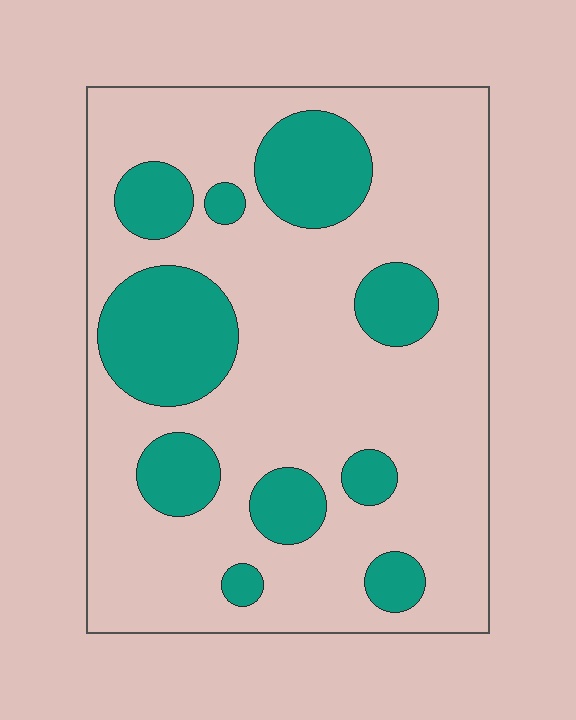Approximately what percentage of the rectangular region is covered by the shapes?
Approximately 25%.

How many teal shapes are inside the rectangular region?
10.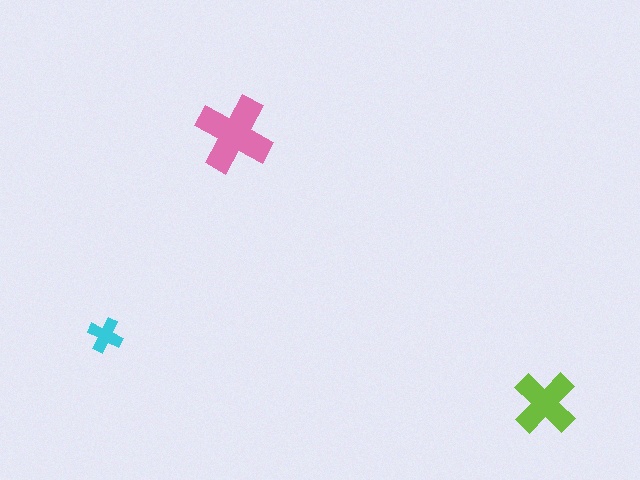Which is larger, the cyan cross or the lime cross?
The lime one.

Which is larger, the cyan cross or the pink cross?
The pink one.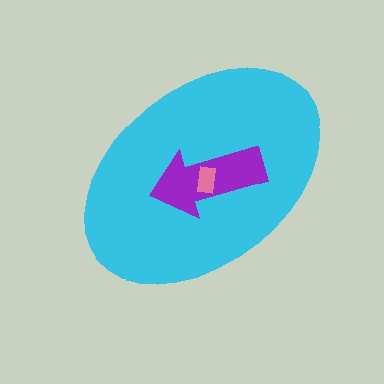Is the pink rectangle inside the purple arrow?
Yes.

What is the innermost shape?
The pink rectangle.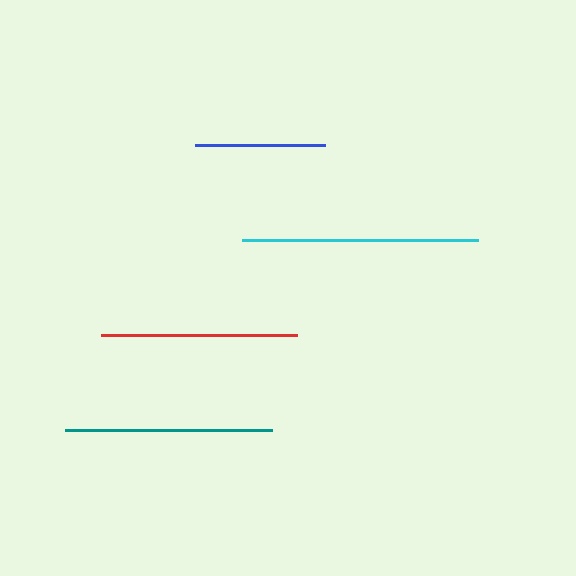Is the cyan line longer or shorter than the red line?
The cyan line is longer than the red line.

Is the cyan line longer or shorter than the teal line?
The cyan line is longer than the teal line.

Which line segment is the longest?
The cyan line is the longest at approximately 235 pixels.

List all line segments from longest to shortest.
From longest to shortest: cyan, teal, red, blue.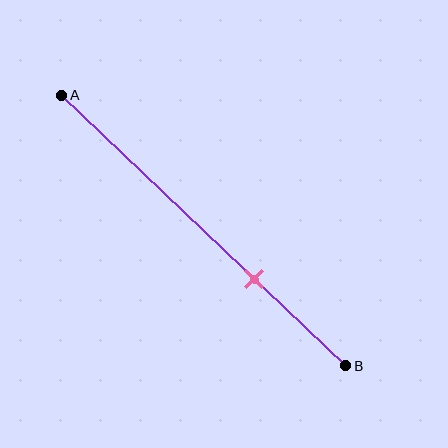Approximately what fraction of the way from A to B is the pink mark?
The pink mark is approximately 70% of the way from A to B.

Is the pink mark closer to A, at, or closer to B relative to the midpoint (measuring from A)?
The pink mark is closer to point B than the midpoint of segment AB.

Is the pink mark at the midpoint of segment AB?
No, the mark is at about 70% from A, not at the 50% midpoint.